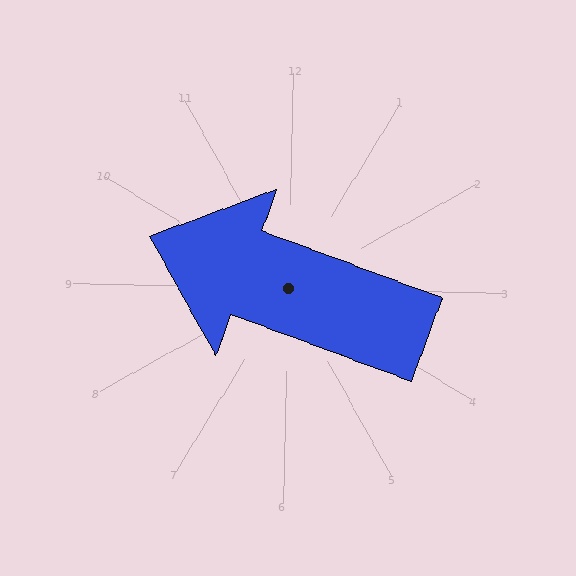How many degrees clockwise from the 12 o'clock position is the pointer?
Approximately 289 degrees.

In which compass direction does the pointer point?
West.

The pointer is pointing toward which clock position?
Roughly 10 o'clock.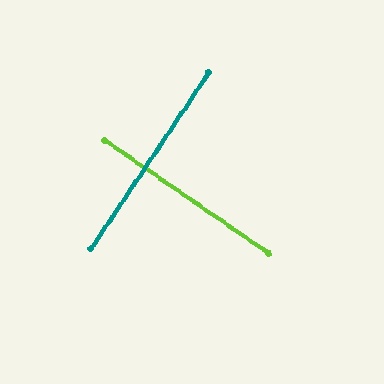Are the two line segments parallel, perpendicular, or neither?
Perpendicular — they meet at approximately 89°.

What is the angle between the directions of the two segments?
Approximately 89 degrees.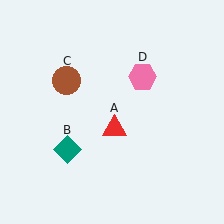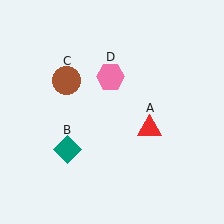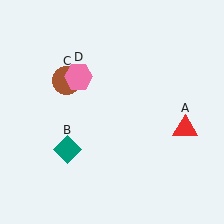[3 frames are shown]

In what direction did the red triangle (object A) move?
The red triangle (object A) moved right.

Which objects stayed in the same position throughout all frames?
Teal diamond (object B) and brown circle (object C) remained stationary.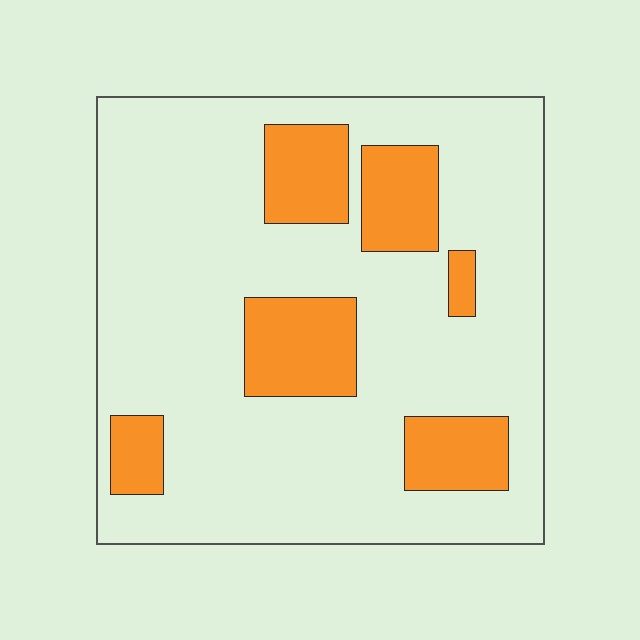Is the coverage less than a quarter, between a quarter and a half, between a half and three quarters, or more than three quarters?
Less than a quarter.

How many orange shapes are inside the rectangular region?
6.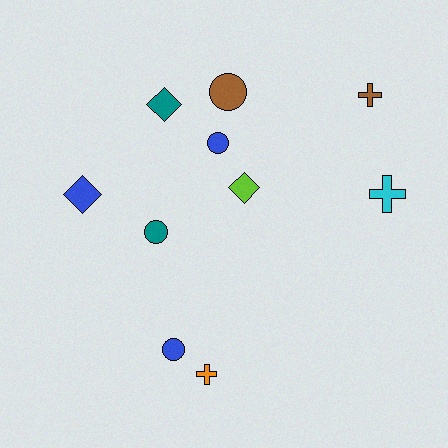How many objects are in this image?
There are 10 objects.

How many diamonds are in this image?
There are 3 diamonds.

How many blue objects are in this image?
There are 3 blue objects.